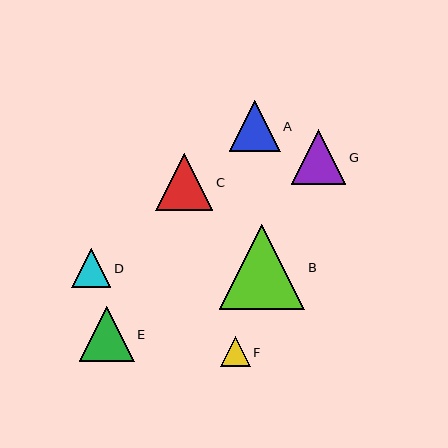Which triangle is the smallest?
Triangle F is the smallest with a size of approximately 30 pixels.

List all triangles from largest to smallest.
From largest to smallest: B, C, G, E, A, D, F.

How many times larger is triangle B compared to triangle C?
Triangle B is approximately 1.5 times the size of triangle C.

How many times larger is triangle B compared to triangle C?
Triangle B is approximately 1.5 times the size of triangle C.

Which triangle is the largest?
Triangle B is the largest with a size of approximately 85 pixels.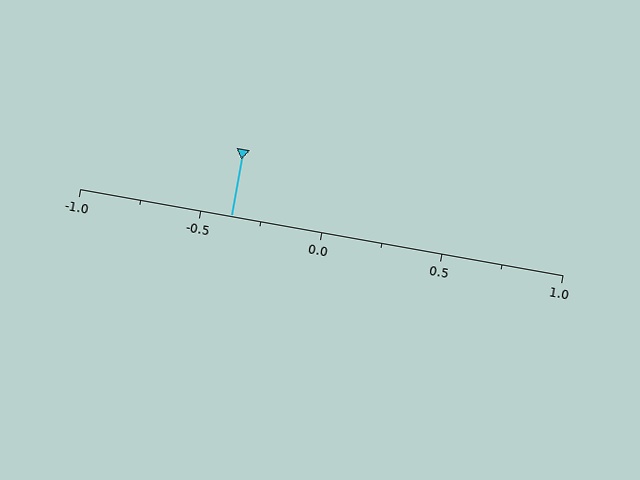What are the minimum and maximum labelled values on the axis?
The axis runs from -1.0 to 1.0.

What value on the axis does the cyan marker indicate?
The marker indicates approximately -0.38.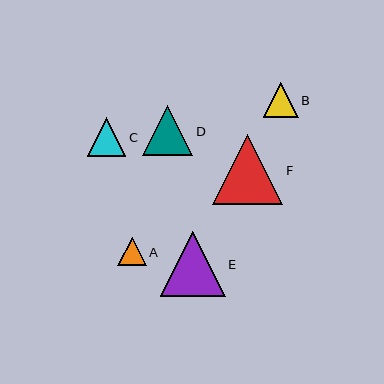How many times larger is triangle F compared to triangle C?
Triangle F is approximately 1.8 times the size of triangle C.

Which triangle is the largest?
Triangle F is the largest with a size of approximately 70 pixels.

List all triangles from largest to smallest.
From largest to smallest: F, E, D, C, B, A.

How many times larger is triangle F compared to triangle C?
Triangle F is approximately 1.8 times the size of triangle C.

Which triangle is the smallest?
Triangle A is the smallest with a size of approximately 29 pixels.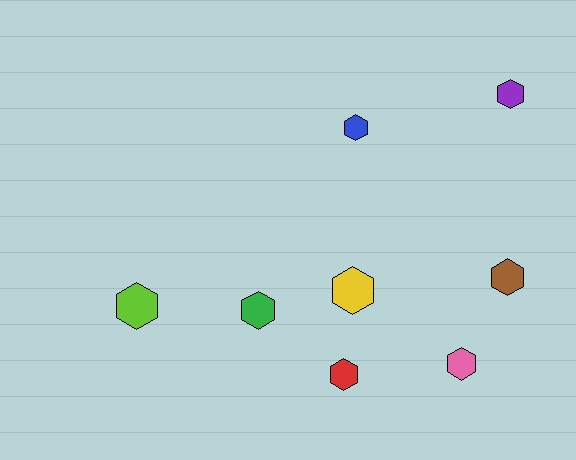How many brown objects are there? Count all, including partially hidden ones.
There is 1 brown object.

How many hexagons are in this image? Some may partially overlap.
There are 8 hexagons.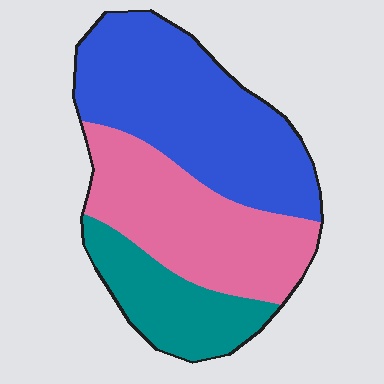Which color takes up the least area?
Teal, at roughly 20%.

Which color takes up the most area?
Blue, at roughly 45%.